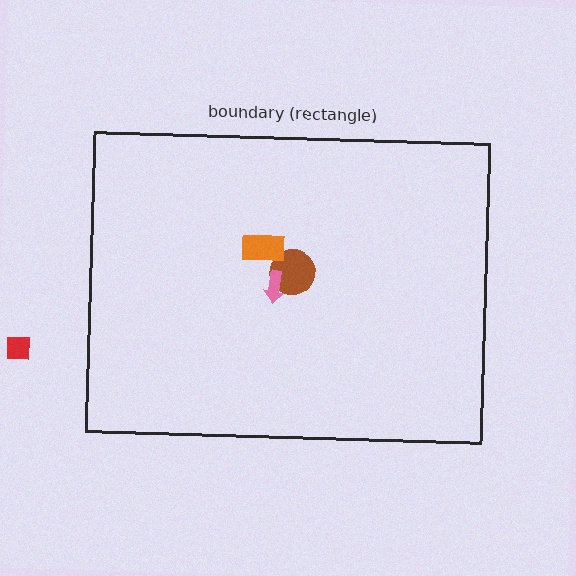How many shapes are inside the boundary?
3 inside, 1 outside.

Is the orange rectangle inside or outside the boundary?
Inside.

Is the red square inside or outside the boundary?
Outside.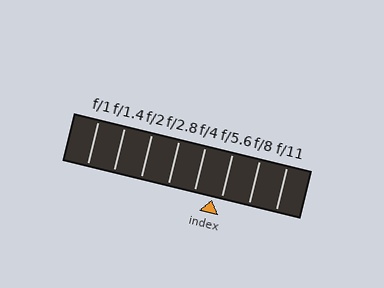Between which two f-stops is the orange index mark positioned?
The index mark is between f/4 and f/5.6.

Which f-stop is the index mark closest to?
The index mark is closest to f/5.6.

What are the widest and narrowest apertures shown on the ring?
The widest aperture shown is f/1 and the narrowest is f/11.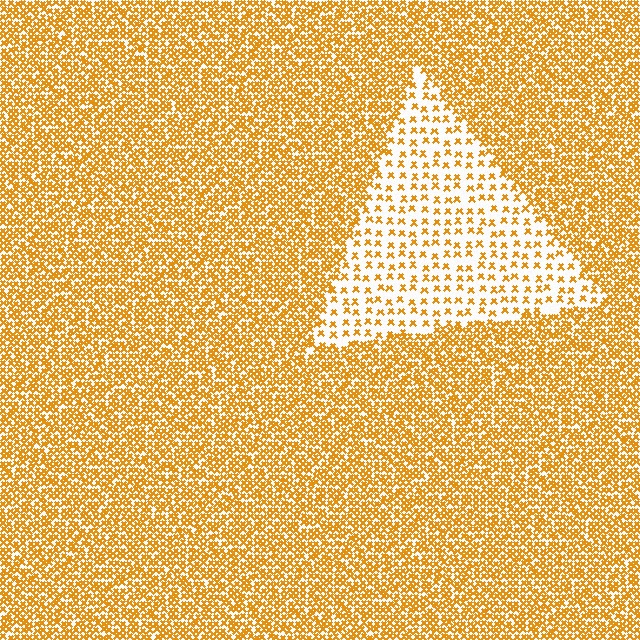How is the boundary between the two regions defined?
The boundary is defined by a change in element density (approximately 2.9x ratio). All elements are the same color, size, and shape.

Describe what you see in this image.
The image contains small orange elements arranged at two different densities. A triangle-shaped region is visible where the elements are less densely packed than the surrounding area.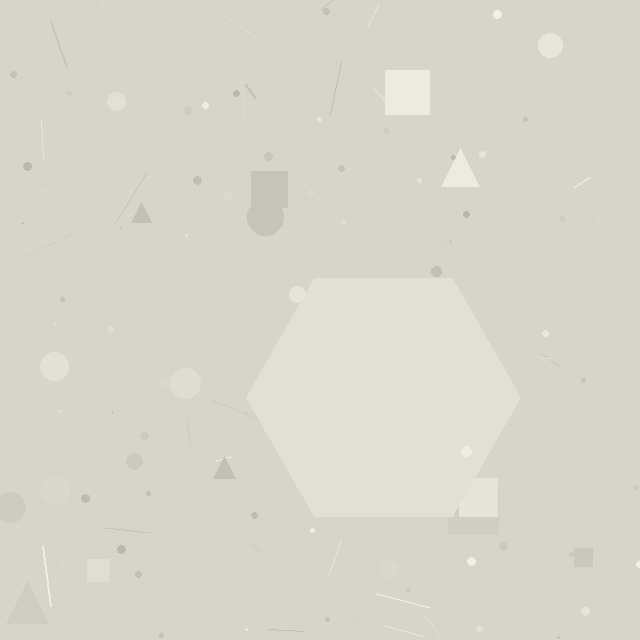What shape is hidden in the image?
A hexagon is hidden in the image.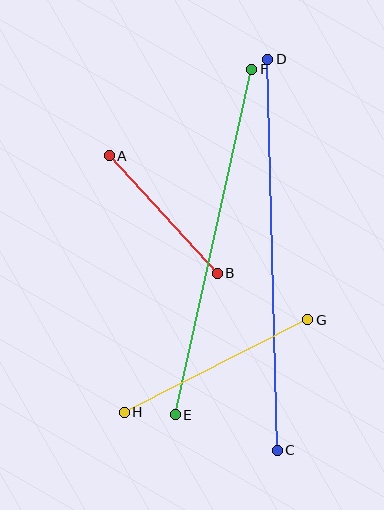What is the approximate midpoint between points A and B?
The midpoint is at approximately (163, 215) pixels.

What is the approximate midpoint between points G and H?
The midpoint is at approximately (216, 366) pixels.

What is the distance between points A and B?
The distance is approximately 160 pixels.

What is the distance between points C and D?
The distance is approximately 391 pixels.